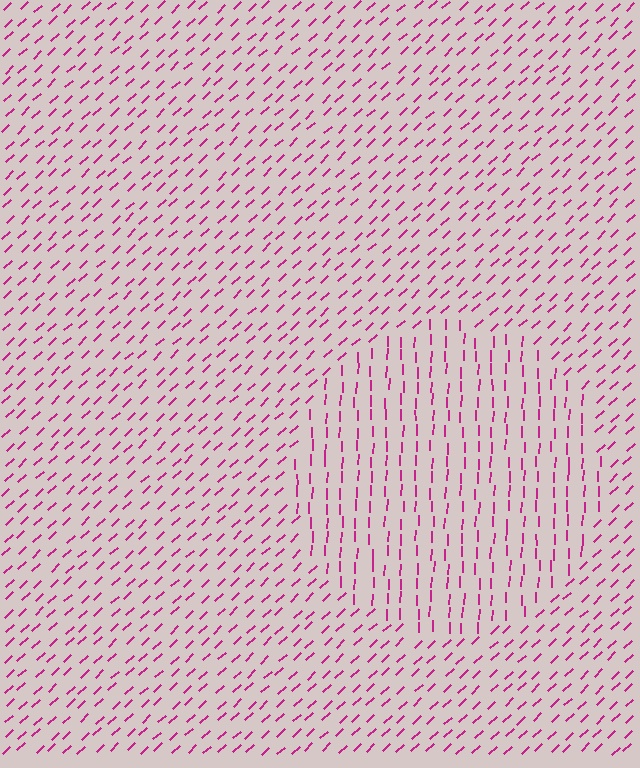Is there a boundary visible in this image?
Yes, there is a texture boundary formed by a change in line orientation.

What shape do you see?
I see a circle.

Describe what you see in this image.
The image is filled with small magenta line segments. A circle region in the image has lines oriented differently from the surrounding lines, creating a visible texture boundary.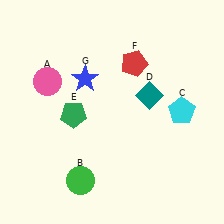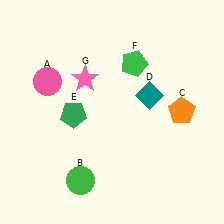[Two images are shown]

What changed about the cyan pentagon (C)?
In Image 1, C is cyan. In Image 2, it changed to orange.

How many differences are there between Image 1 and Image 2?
There are 3 differences between the two images.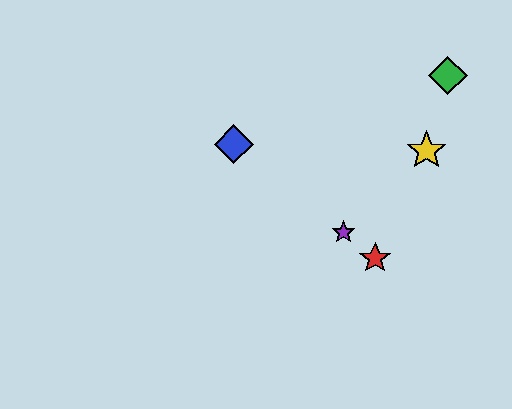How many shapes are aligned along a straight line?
3 shapes (the red star, the blue diamond, the purple star) are aligned along a straight line.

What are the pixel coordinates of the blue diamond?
The blue diamond is at (234, 144).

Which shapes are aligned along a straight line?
The red star, the blue diamond, the purple star are aligned along a straight line.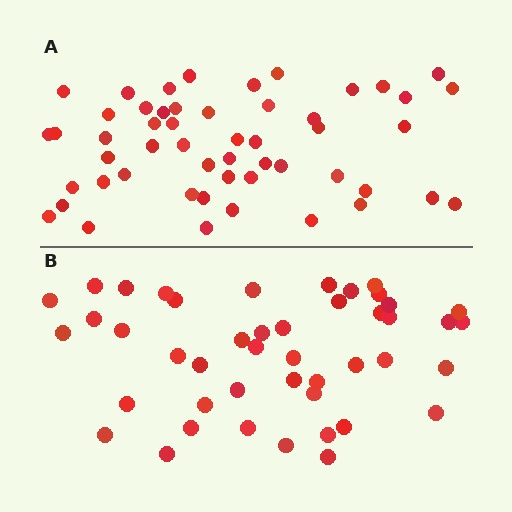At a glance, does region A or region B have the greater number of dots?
Region A (the top region) has more dots.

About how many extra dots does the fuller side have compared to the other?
Region A has roughly 8 or so more dots than region B.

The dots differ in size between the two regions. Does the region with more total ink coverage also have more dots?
No. Region B has more total ink coverage because its dots are larger, but region A actually contains more individual dots. Total area can be misleading — the number of items is what matters here.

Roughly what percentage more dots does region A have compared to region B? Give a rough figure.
About 15% more.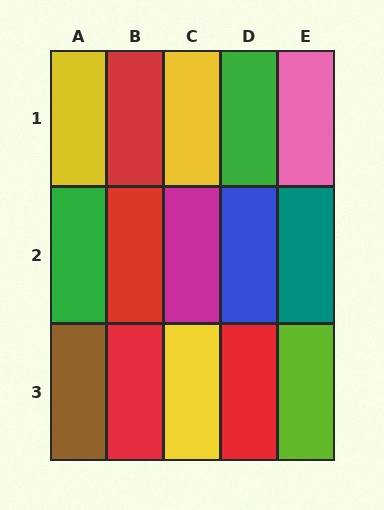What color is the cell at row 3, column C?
Yellow.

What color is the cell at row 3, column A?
Brown.